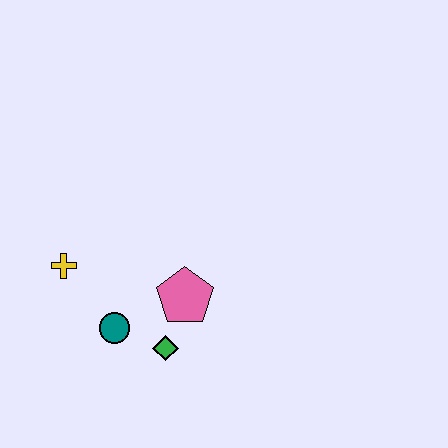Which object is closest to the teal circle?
The green diamond is closest to the teal circle.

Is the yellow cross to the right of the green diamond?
No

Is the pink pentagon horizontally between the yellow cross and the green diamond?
No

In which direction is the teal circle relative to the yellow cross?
The teal circle is below the yellow cross.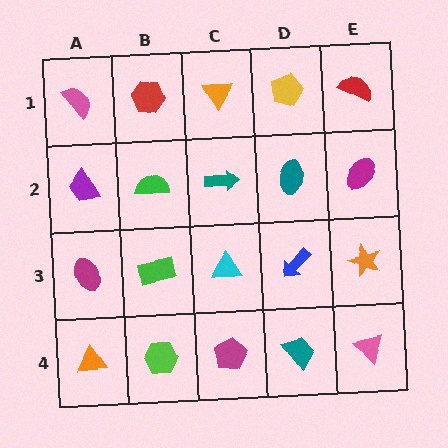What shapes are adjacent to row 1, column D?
A teal ellipse (row 2, column D), an orange triangle (row 1, column C), a red semicircle (row 1, column E).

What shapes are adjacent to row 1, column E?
A magenta ellipse (row 2, column E), a yellow pentagon (row 1, column D).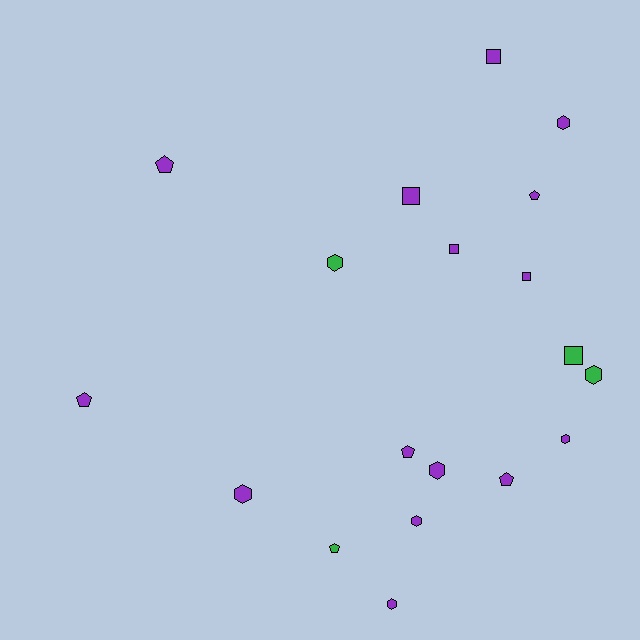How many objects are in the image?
There are 19 objects.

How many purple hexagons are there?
There are 6 purple hexagons.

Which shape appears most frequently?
Hexagon, with 8 objects.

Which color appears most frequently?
Purple, with 15 objects.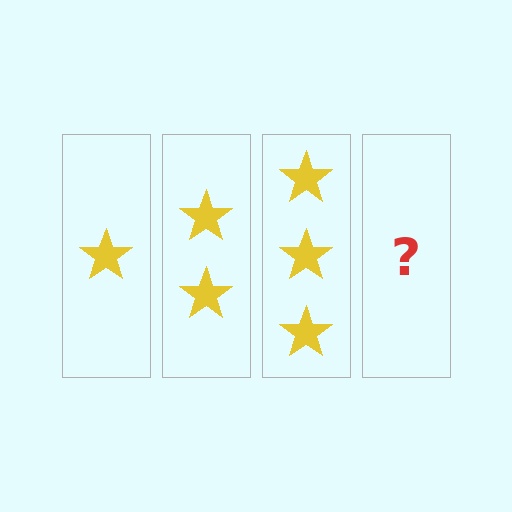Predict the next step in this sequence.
The next step is 4 stars.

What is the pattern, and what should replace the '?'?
The pattern is that each step adds one more star. The '?' should be 4 stars.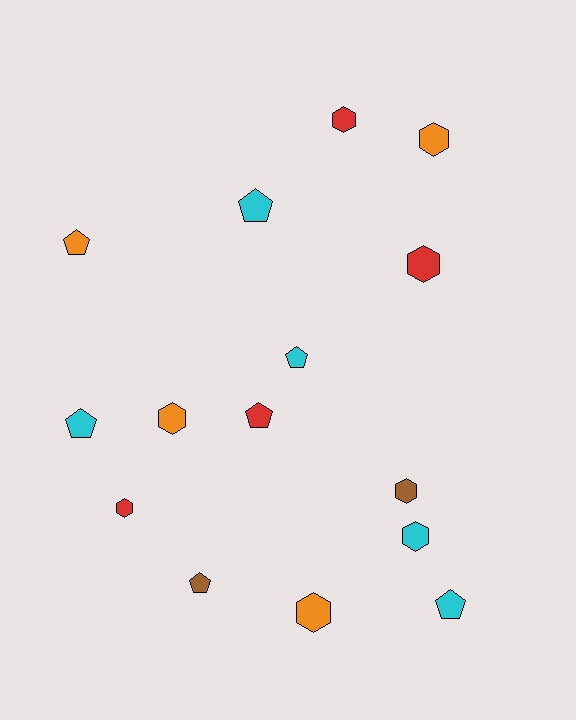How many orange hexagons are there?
There are 3 orange hexagons.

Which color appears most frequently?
Cyan, with 5 objects.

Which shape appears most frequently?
Hexagon, with 8 objects.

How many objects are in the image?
There are 15 objects.